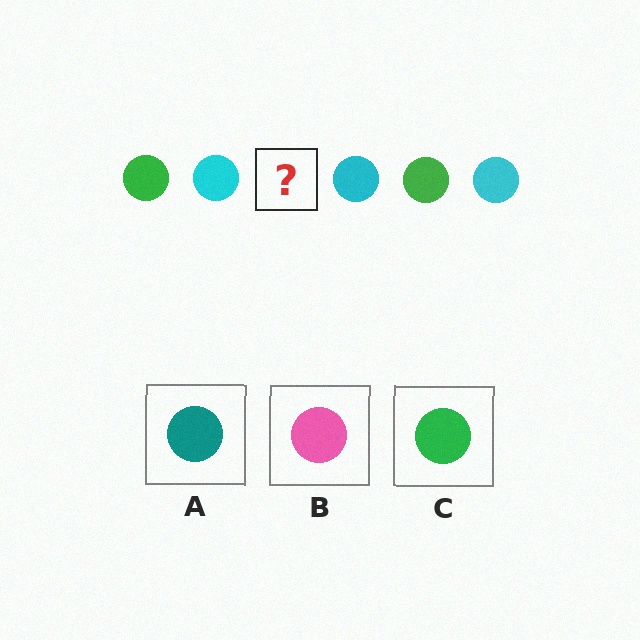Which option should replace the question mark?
Option C.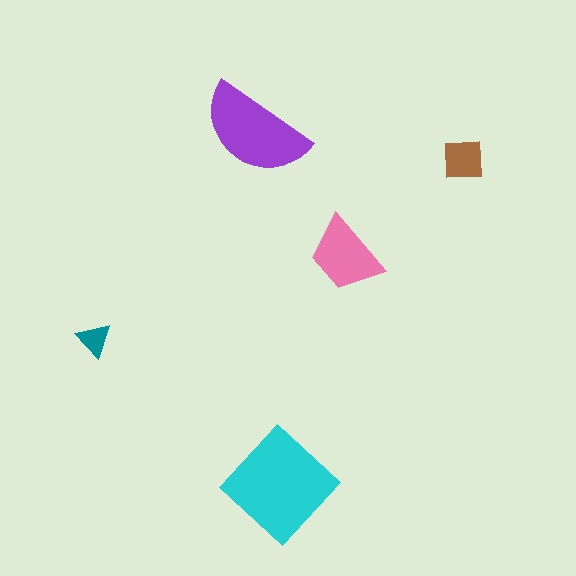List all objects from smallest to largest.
The teal triangle, the brown square, the pink trapezoid, the purple semicircle, the cyan diamond.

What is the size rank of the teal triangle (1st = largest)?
5th.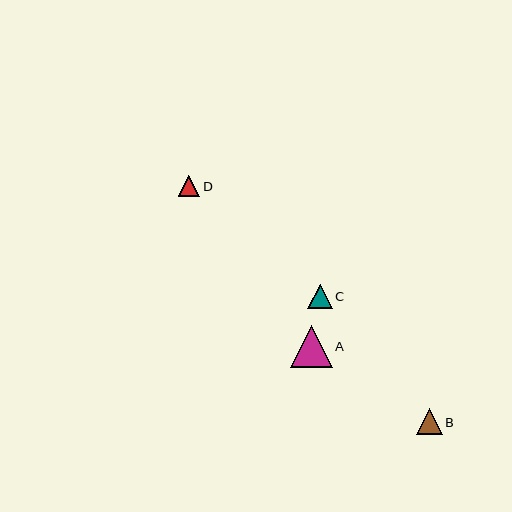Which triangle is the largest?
Triangle A is the largest with a size of approximately 42 pixels.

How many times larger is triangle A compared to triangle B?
Triangle A is approximately 1.7 times the size of triangle B.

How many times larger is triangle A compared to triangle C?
Triangle A is approximately 1.7 times the size of triangle C.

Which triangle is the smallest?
Triangle D is the smallest with a size of approximately 21 pixels.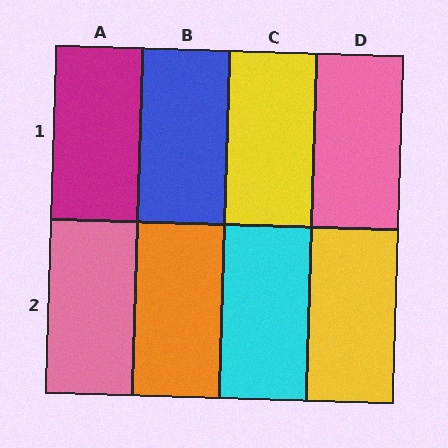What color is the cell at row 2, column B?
Orange.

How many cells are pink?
2 cells are pink.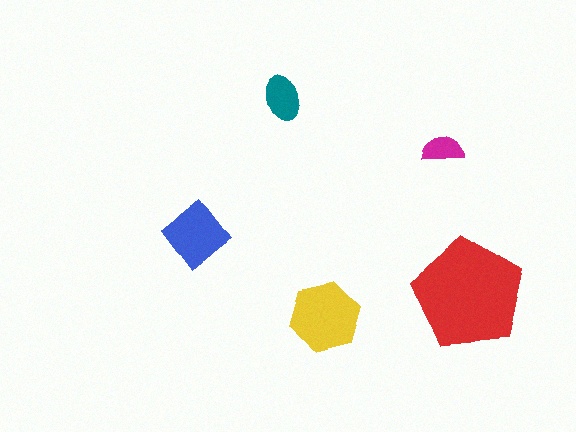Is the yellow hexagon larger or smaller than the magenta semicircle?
Larger.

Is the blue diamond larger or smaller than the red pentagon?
Smaller.